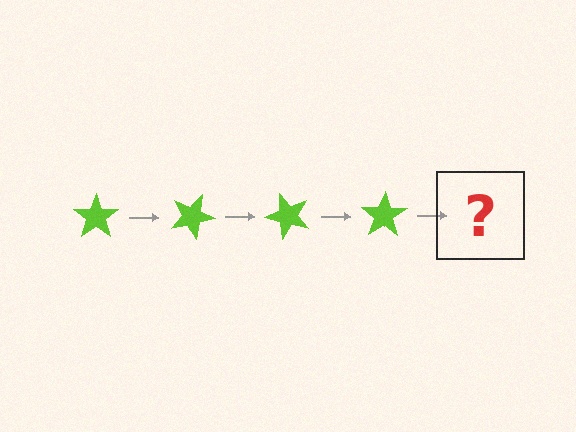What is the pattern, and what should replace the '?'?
The pattern is that the star rotates 25 degrees each step. The '?' should be a lime star rotated 100 degrees.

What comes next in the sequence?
The next element should be a lime star rotated 100 degrees.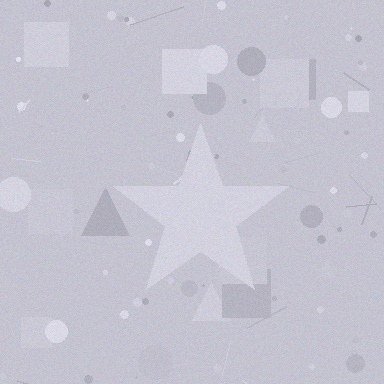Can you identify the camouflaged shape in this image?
The camouflaged shape is a star.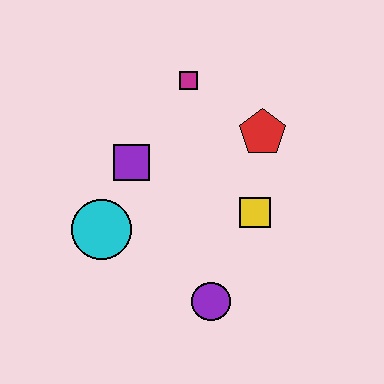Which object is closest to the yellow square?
The red pentagon is closest to the yellow square.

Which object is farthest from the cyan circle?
The red pentagon is farthest from the cyan circle.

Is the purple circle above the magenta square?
No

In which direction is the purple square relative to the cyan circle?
The purple square is above the cyan circle.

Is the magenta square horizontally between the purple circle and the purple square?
Yes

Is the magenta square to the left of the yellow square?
Yes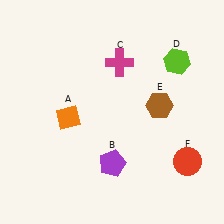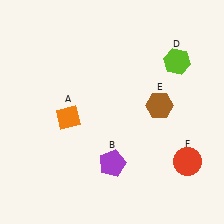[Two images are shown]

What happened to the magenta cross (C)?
The magenta cross (C) was removed in Image 2. It was in the top-right area of Image 1.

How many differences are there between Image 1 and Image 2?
There is 1 difference between the two images.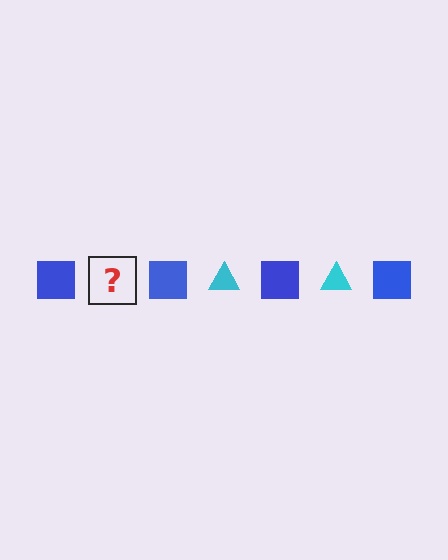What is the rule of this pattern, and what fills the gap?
The rule is that the pattern alternates between blue square and cyan triangle. The gap should be filled with a cyan triangle.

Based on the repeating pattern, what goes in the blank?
The blank should be a cyan triangle.